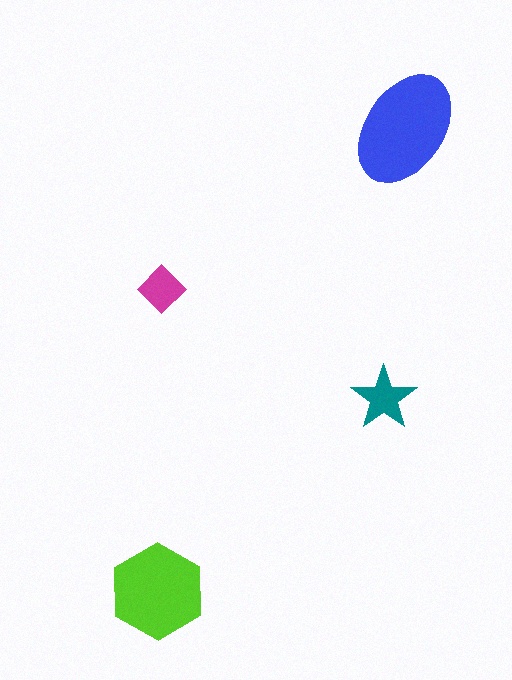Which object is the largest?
The blue ellipse.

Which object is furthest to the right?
The blue ellipse is rightmost.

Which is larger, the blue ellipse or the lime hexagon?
The blue ellipse.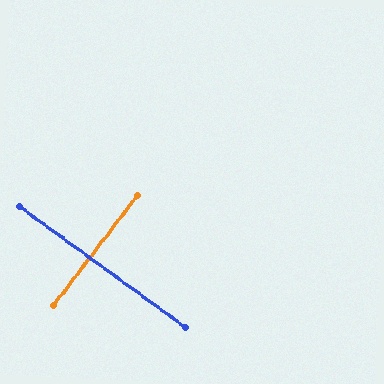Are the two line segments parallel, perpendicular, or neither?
Perpendicular — they meet at approximately 88°.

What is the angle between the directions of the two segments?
Approximately 88 degrees.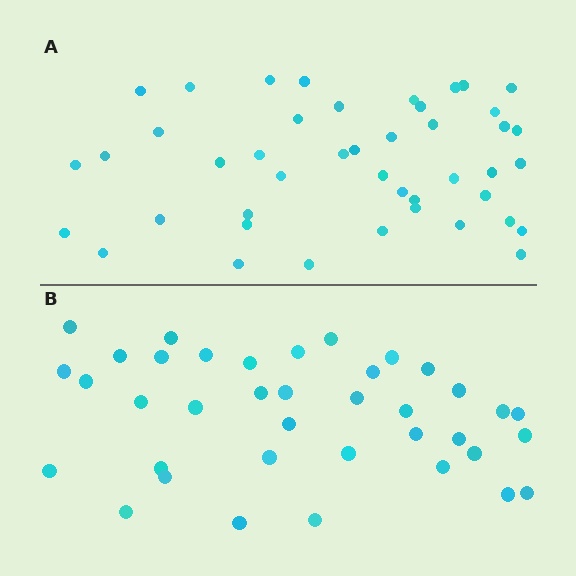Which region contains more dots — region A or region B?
Region A (the top region) has more dots.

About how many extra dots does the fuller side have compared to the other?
Region A has about 6 more dots than region B.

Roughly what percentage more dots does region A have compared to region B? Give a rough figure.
About 15% more.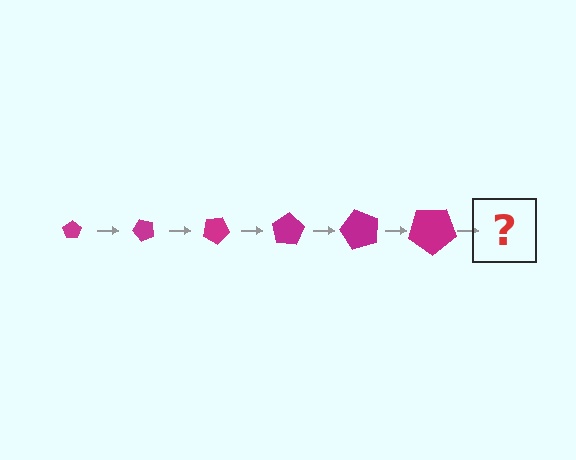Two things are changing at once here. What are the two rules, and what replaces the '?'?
The two rules are that the pentagon grows larger each step and it rotates 50 degrees each step. The '?' should be a pentagon, larger than the previous one and rotated 300 degrees from the start.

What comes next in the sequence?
The next element should be a pentagon, larger than the previous one and rotated 300 degrees from the start.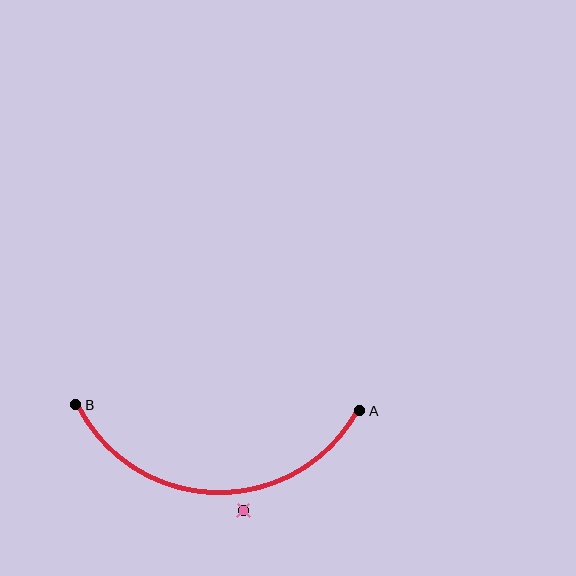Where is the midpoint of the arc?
The arc midpoint is the point on the curve farthest from the straight line joining A and B. It sits below that line.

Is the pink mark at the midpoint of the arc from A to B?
No — the pink mark does not lie on the arc at all. It sits slightly outside the curve.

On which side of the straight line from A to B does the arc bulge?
The arc bulges below the straight line connecting A and B.